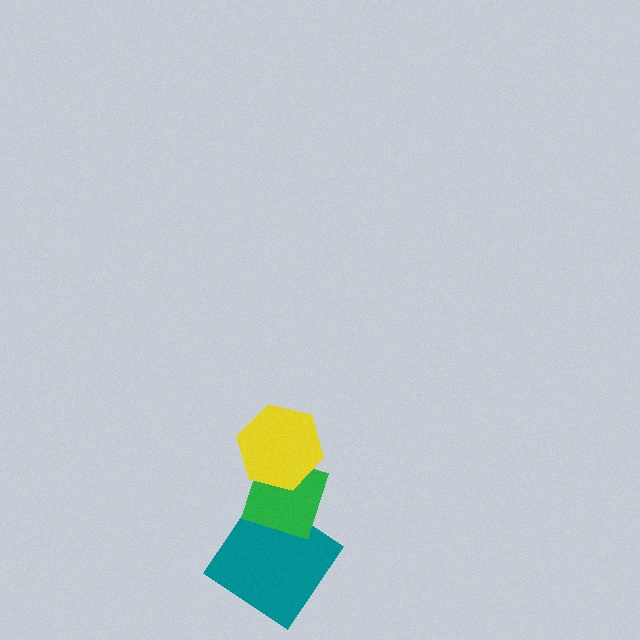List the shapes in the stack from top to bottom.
From top to bottom: the yellow hexagon, the green diamond, the teal diamond.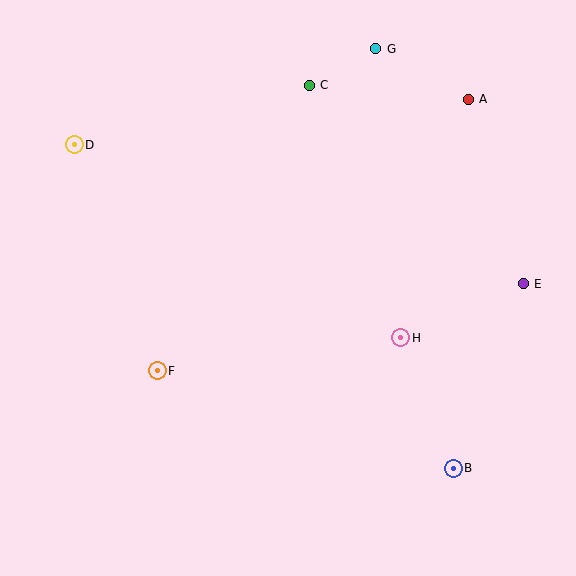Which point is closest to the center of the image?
Point H at (401, 338) is closest to the center.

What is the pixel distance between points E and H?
The distance between E and H is 134 pixels.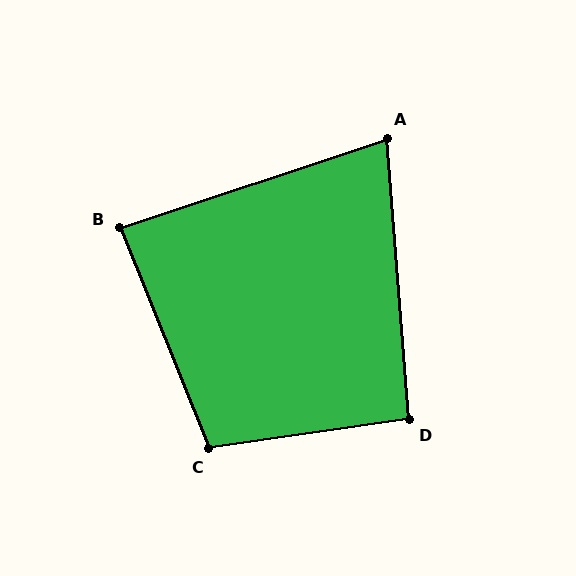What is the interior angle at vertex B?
Approximately 86 degrees (approximately right).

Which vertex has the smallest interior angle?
A, at approximately 76 degrees.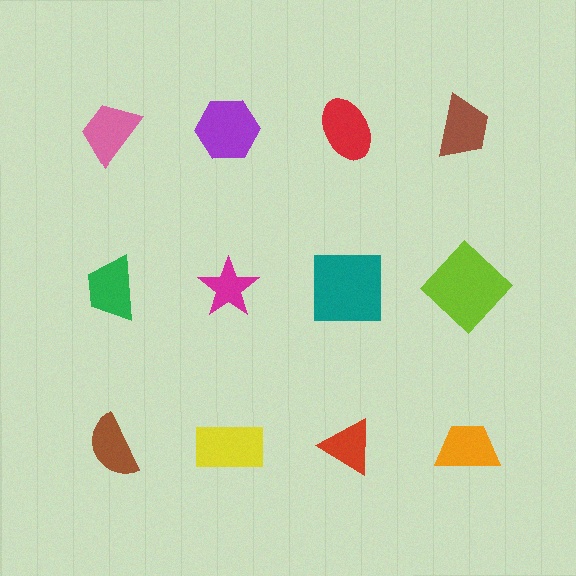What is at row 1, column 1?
A pink trapezoid.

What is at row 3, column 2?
A yellow rectangle.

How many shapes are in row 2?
4 shapes.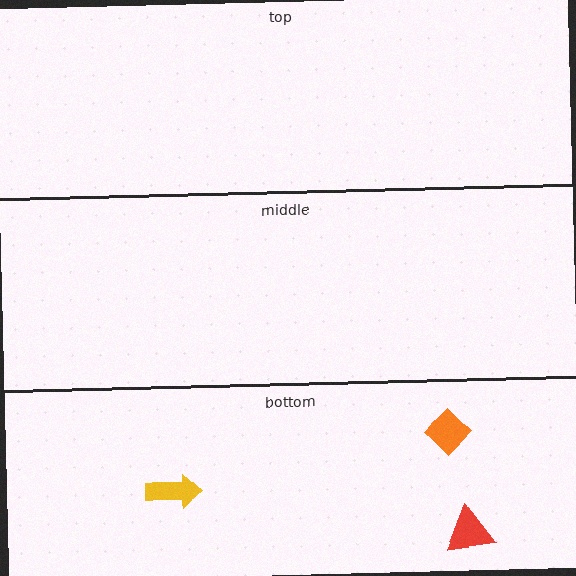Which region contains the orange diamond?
The bottom region.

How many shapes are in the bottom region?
3.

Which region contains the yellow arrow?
The bottom region.